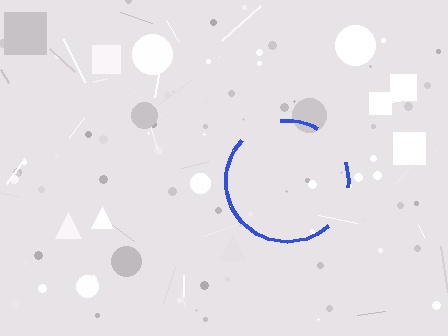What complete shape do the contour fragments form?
The contour fragments form a circle.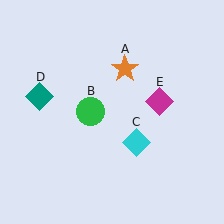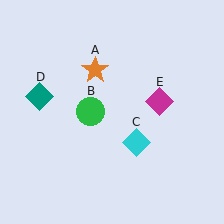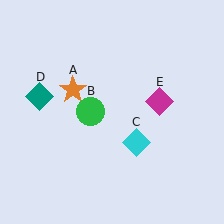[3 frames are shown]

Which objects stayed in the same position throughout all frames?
Green circle (object B) and cyan diamond (object C) and teal diamond (object D) and magenta diamond (object E) remained stationary.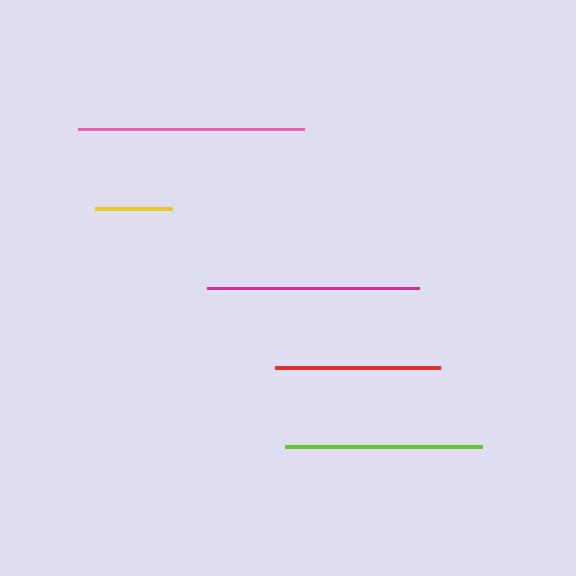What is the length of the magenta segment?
The magenta segment is approximately 212 pixels long.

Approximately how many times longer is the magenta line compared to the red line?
The magenta line is approximately 1.3 times the length of the red line.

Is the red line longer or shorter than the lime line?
The lime line is longer than the red line.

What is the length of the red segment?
The red segment is approximately 165 pixels long.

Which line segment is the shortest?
The yellow line is the shortest at approximately 77 pixels.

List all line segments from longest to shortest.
From longest to shortest: pink, magenta, lime, red, yellow.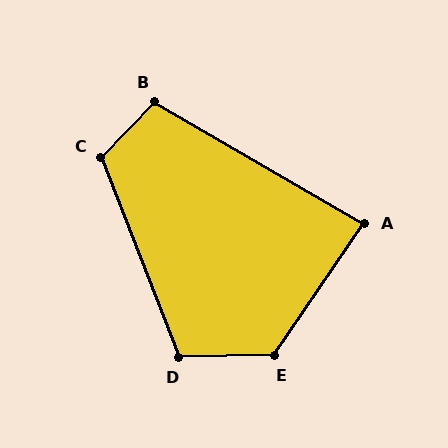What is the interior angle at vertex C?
Approximately 114 degrees (obtuse).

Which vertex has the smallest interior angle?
A, at approximately 86 degrees.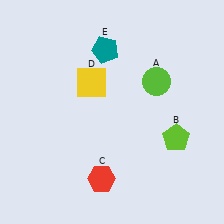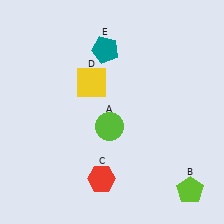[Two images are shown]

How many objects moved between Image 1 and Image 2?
2 objects moved between the two images.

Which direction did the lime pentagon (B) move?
The lime pentagon (B) moved down.